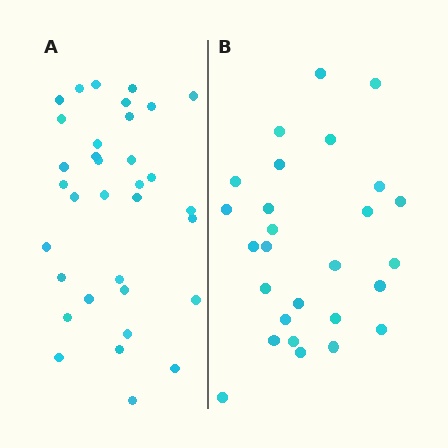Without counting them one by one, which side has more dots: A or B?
Region A (the left region) has more dots.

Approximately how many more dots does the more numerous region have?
Region A has roughly 8 or so more dots than region B.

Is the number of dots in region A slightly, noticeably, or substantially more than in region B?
Region A has noticeably more, but not dramatically so. The ratio is roughly 1.3 to 1.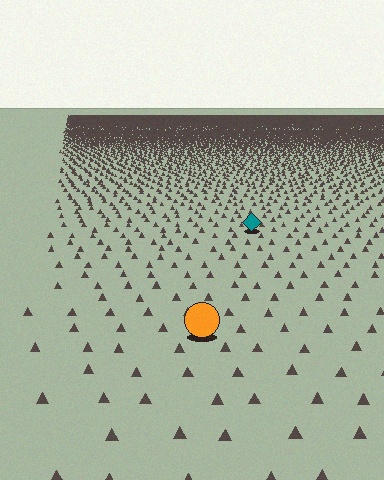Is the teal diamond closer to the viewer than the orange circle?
No. The orange circle is closer — you can tell from the texture gradient: the ground texture is coarser near it.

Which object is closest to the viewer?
The orange circle is closest. The texture marks near it are larger and more spread out.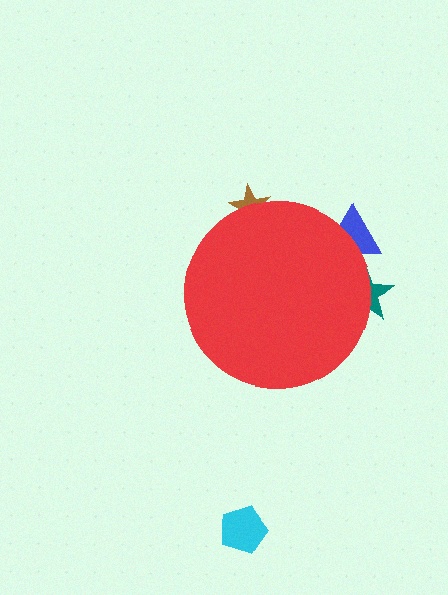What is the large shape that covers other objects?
A red circle.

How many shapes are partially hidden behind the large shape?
3 shapes are partially hidden.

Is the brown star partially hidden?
Yes, the brown star is partially hidden behind the red circle.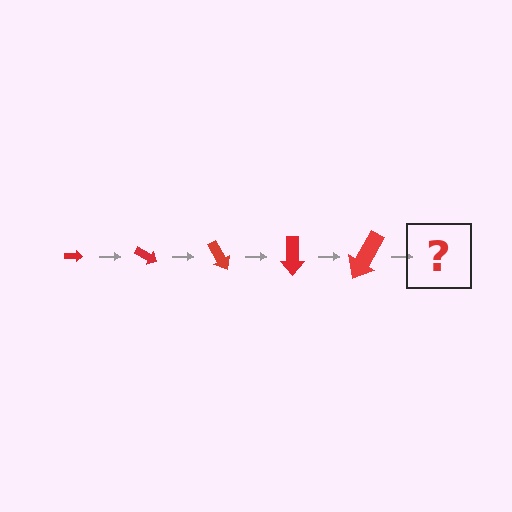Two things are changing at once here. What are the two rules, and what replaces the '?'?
The two rules are that the arrow grows larger each step and it rotates 30 degrees each step. The '?' should be an arrow, larger than the previous one and rotated 150 degrees from the start.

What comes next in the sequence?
The next element should be an arrow, larger than the previous one and rotated 150 degrees from the start.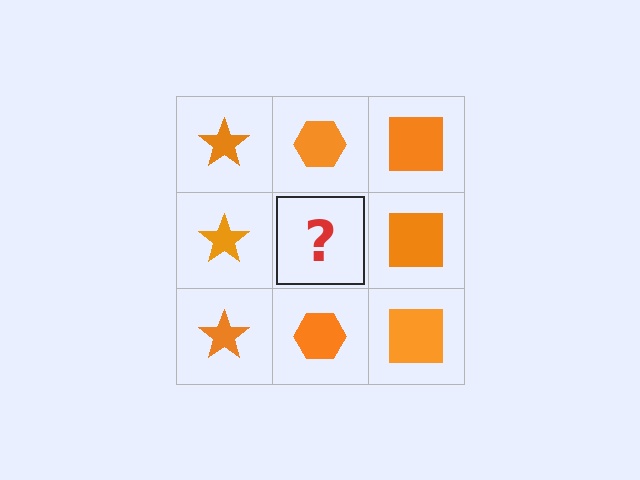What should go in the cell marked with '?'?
The missing cell should contain an orange hexagon.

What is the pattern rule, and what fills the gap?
The rule is that each column has a consistent shape. The gap should be filled with an orange hexagon.